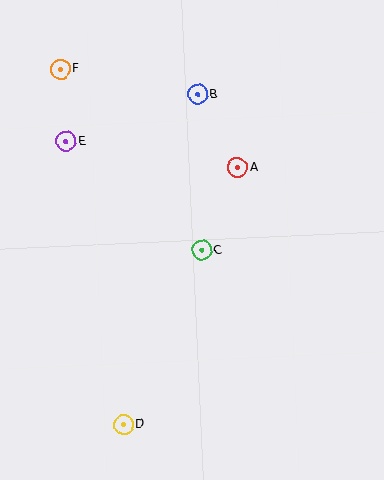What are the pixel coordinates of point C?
Point C is at (202, 250).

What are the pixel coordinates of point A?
Point A is at (238, 168).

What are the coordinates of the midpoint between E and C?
The midpoint between E and C is at (134, 196).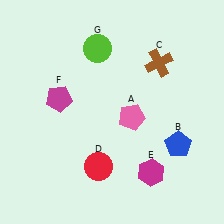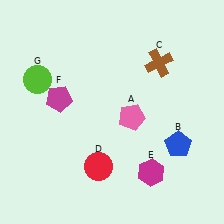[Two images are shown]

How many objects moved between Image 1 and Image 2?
1 object moved between the two images.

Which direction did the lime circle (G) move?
The lime circle (G) moved left.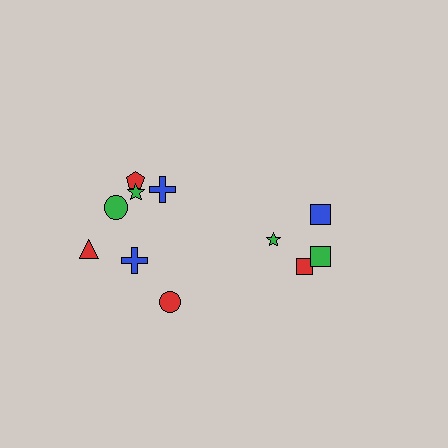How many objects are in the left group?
There are 7 objects.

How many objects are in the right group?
There are 4 objects.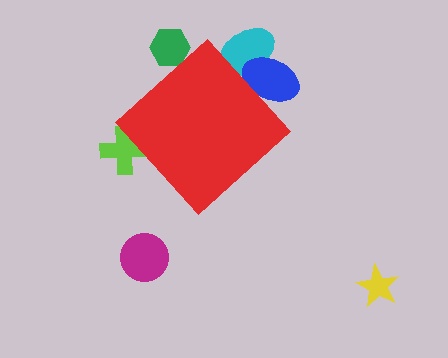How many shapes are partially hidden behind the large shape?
4 shapes are partially hidden.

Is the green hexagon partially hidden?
Yes, the green hexagon is partially hidden behind the red diamond.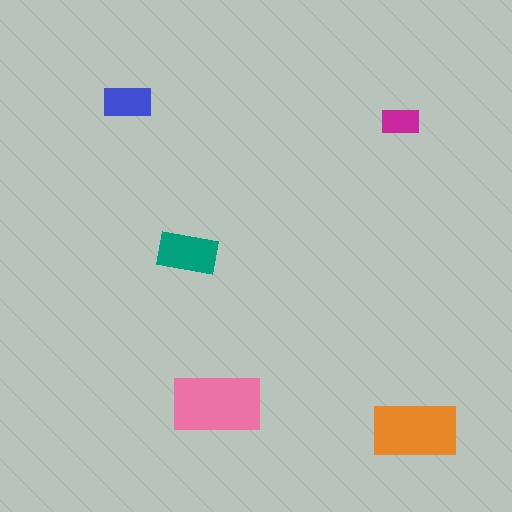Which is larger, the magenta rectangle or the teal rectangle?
The teal one.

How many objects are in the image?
There are 5 objects in the image.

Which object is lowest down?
The orange rectangle is bottommost.